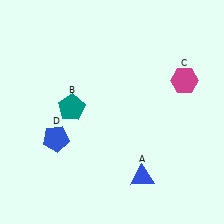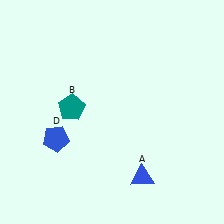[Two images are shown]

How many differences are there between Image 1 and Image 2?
There is 1 difference between the two images.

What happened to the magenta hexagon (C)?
The magenta hexagon (C) was removed in Image 2. It was in the top-right area of Image 1.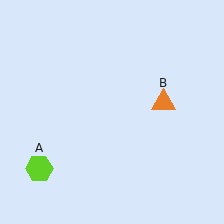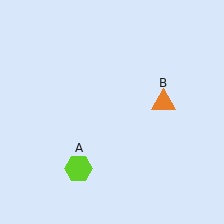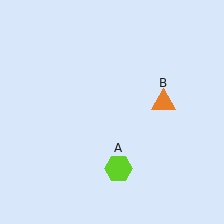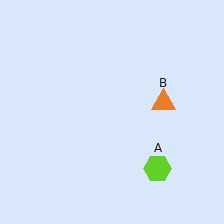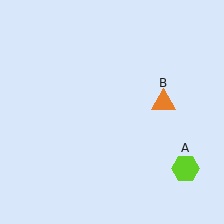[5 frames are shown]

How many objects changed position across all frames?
1 object changed position: lime hexagon (object A).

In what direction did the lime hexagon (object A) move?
The lime hexagon (object A) moved right.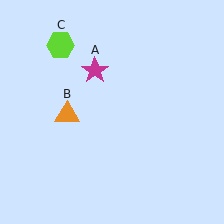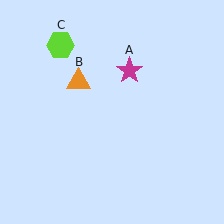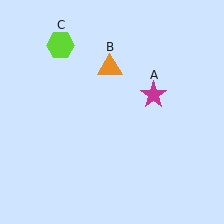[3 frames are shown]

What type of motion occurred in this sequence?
The magenta star (object A), orange triangle (object B) rotated clockwise around the center of the scene.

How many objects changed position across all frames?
2 objects changed position: magenta star (object A), orange triangle (object B).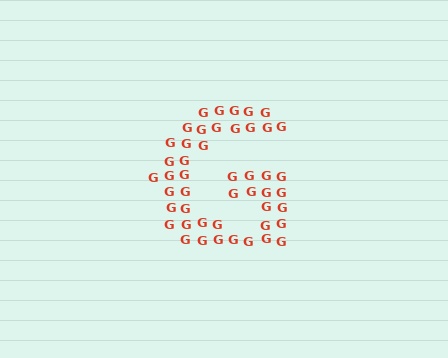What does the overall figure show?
The overall figure shows the letter G.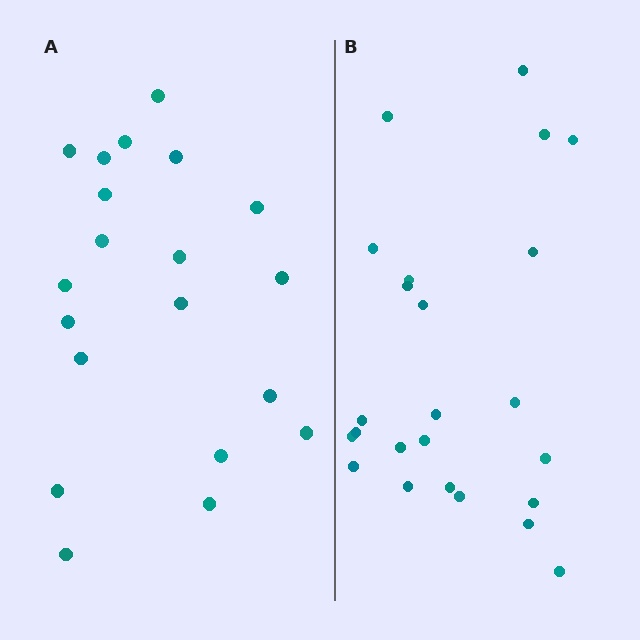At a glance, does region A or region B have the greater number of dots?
Region B (the right region) has more dots.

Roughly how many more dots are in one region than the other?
Region B has about 4 more dots than region A.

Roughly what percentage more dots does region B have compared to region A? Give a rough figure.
About 20% more.